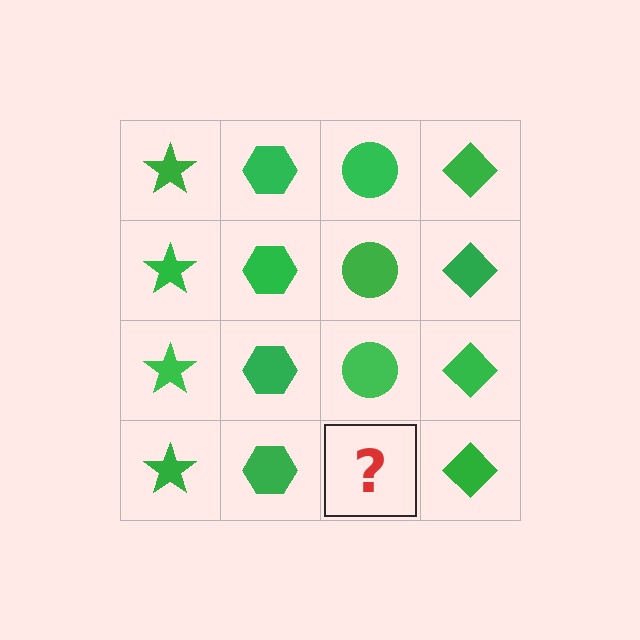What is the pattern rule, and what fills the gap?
The rule is that each column has a consistent shape. The gap should be filled with a green circle.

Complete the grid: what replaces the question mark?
The question mark should be replaced with a green circle.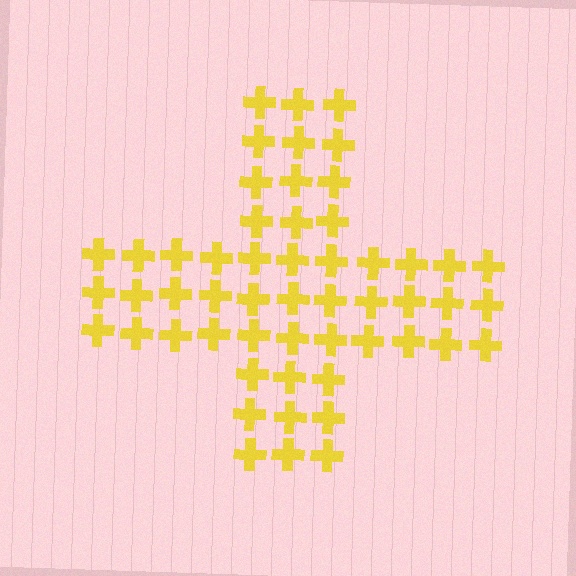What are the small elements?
The small elements are crosses.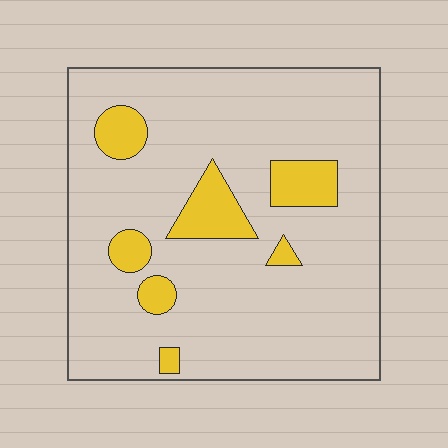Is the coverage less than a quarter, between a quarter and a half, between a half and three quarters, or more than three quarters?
Less than a quarter.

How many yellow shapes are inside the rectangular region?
7.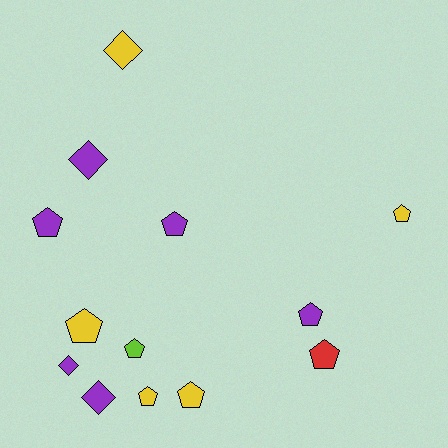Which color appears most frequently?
Purple, with 6 objects.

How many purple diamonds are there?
There are 3 purple diamonds.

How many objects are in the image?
There are 13 objects.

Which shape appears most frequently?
Pentagon, with 9 objects.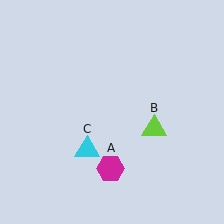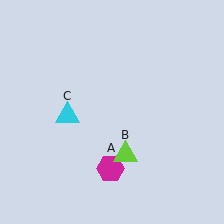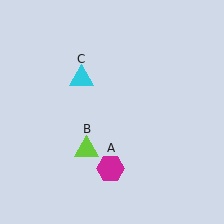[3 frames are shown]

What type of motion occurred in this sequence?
The lime triangle (object B), cyan triangle (object C) rotated clockwise around the center of the scene.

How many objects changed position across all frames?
2 objects changed position: lime triangle (object B), cyan triangle (object C).